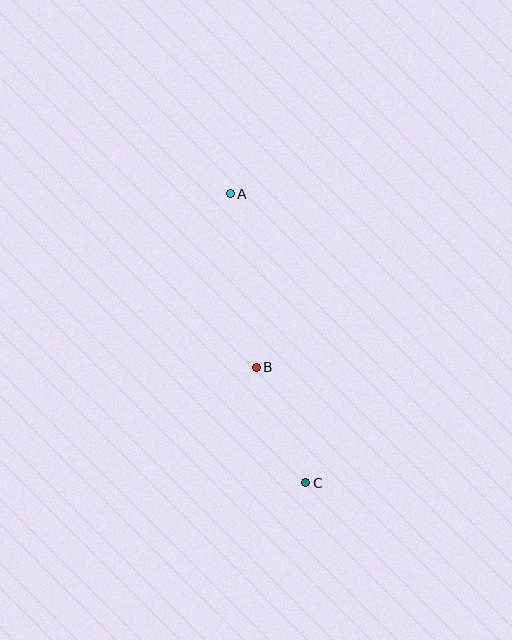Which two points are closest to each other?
Points B and C are closest to each other.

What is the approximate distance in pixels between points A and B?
The distance between A and B is approximately 176 pixels.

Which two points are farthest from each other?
Points A and C are farthest from each other.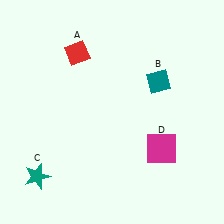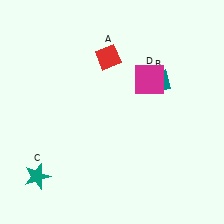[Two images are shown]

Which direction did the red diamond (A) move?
The red diamond (A) moved right.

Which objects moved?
The objects that moved are: the red diamond (A), the magenta square (D).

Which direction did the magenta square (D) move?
The magenta square (D) moved up.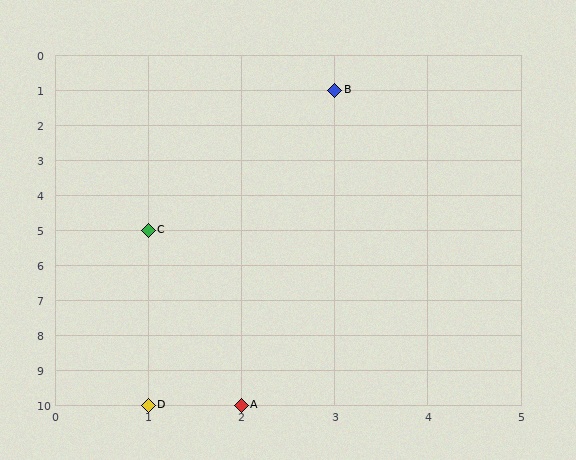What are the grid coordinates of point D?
Point D is at grid coordinates (1, 10).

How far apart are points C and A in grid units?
Points C and A are 1 column and 5 rows apart (about 5.1 grid units diagonally).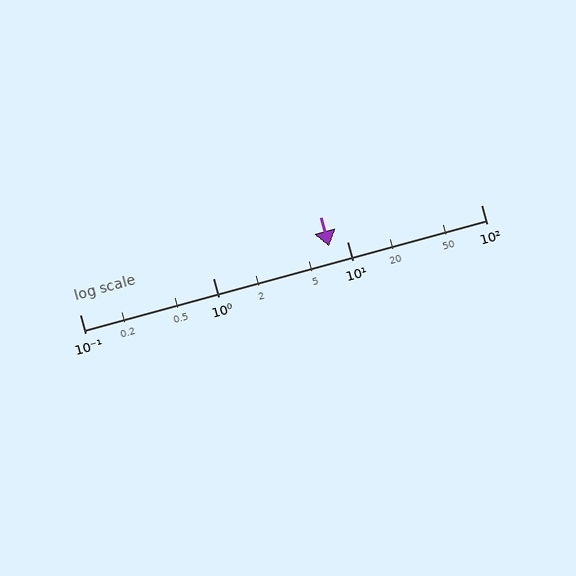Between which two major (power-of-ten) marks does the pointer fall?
The pointer is between 1 and 10.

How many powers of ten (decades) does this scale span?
The scale spans 3 decades, from 0.1 to 100.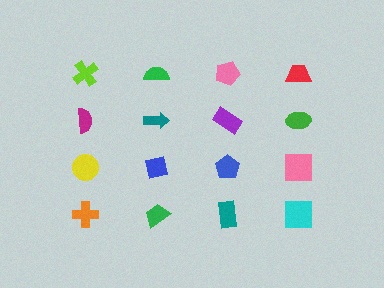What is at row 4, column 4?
A cyan square.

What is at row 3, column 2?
A blue square.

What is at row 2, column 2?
A teal arrow.